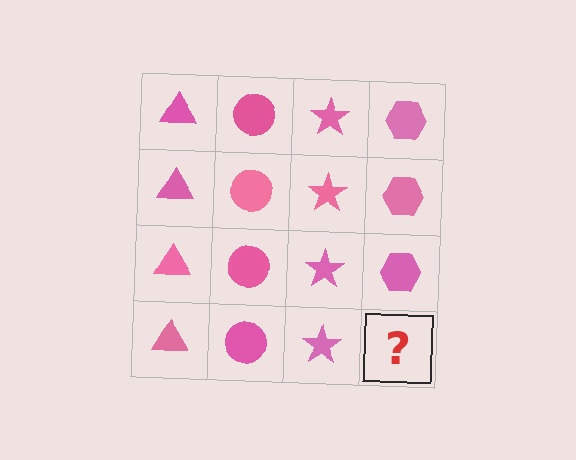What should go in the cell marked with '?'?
The missing cell should contain a pink hexagon.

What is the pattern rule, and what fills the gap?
The rule is that each column has a consistent shape. The gap should be filled with a pink hexagon.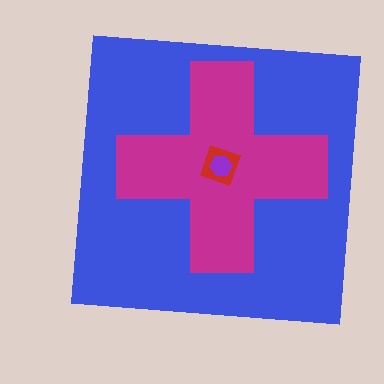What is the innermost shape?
The purple hexagon.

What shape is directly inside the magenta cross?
The red diamond.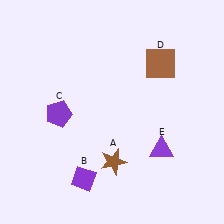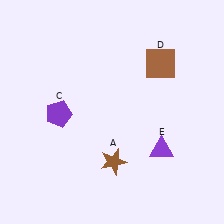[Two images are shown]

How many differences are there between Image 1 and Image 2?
There is 1 difference between the two images.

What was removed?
The purple diamond (B) was removed in Image 2.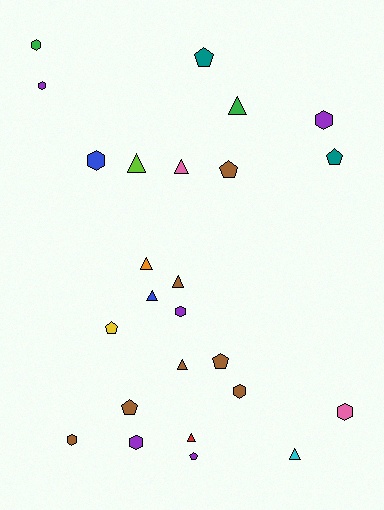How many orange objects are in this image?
There is 1 orange object.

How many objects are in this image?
There are 25 objects.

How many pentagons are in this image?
There are 7 pentagons.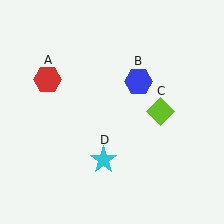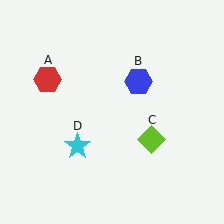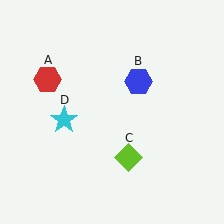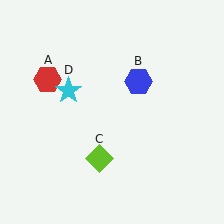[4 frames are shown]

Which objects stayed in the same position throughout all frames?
Red hexagon (object A) and blue hexagon (object B) remained stationary.